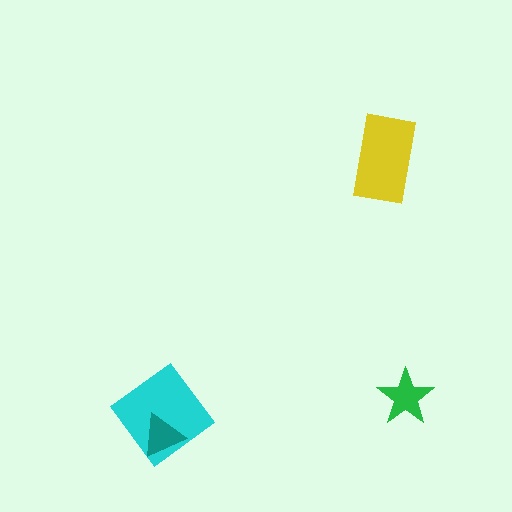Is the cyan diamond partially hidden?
Yes, it is partially covered by another shape.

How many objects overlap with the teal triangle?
1 object overlaps with the teal triangle.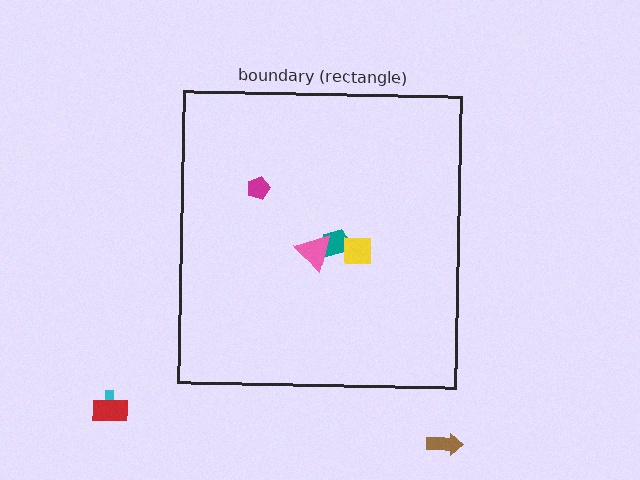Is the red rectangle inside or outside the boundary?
Outside.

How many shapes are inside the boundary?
4 inside, 3 outside.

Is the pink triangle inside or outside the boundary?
Inside.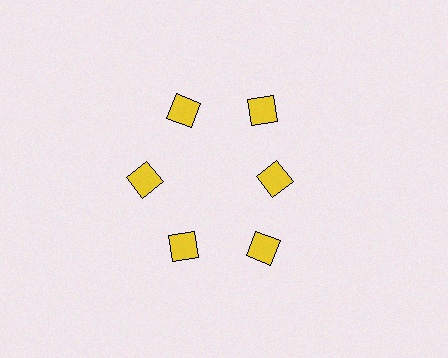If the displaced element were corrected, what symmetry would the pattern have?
It would have 6-fold rotational symmetry — the pattern would map onto itself every 60 degrees.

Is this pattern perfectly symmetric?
No. The 6 yellow diamonds are arranged in a ring, but one element near the 3 o'clock position is pulled inward toward the center, breaking the 6-fold rotational symmetry.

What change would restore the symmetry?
The symmetry would be restored by moving it outward, back onto the ring so that all 6 diamonds sit at equal angles and equal distance from the center.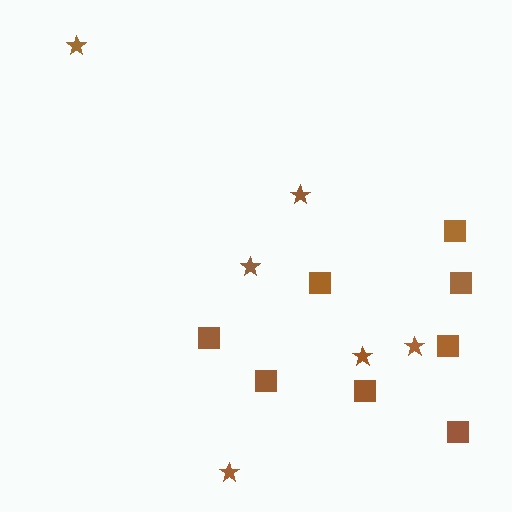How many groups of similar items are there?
There are 2 groups: one group of stars (6) and one group of squares (8).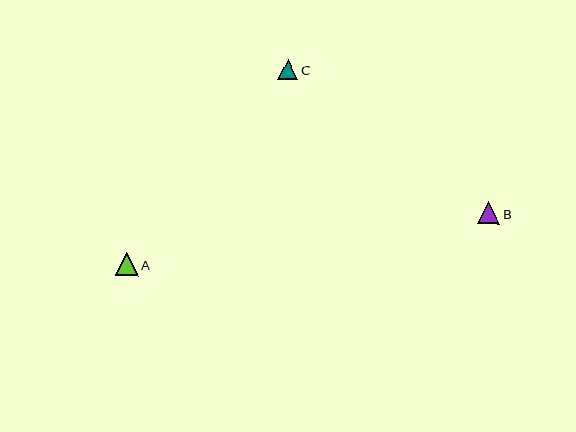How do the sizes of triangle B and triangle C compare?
Triangle B and triangle C are approximately the same size.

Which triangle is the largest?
Triangle A is the largest with a size of approximately 23 pixels.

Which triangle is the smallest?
Triangle C is the smallest with a size of approximately 20 pixels.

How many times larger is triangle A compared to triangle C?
Triangle A is approximately 1.2 times the size of triangle C.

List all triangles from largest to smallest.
From largest to smallest: A, B, C.